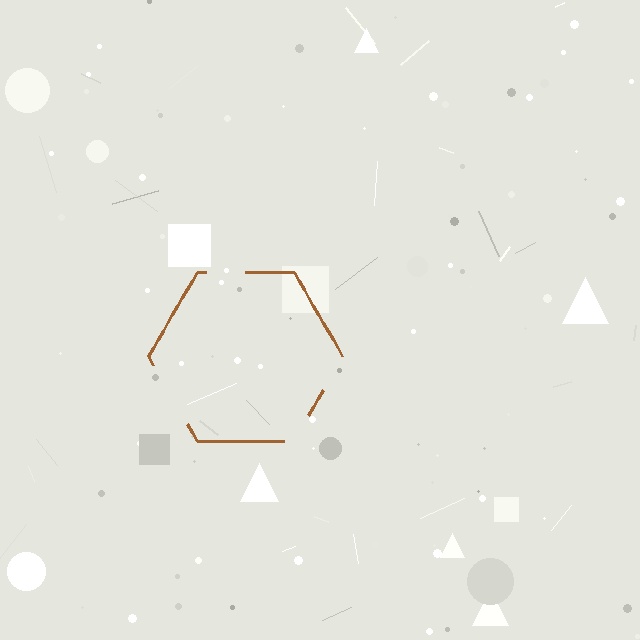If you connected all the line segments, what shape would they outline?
They would outline a hexagon.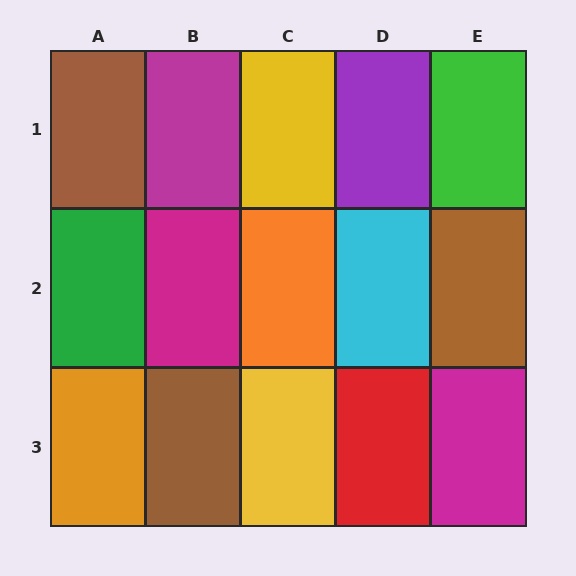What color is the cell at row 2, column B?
Magenta.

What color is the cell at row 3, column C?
Yellow.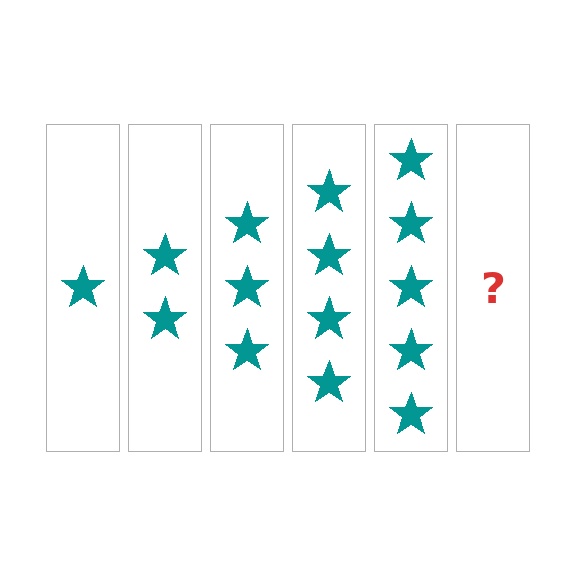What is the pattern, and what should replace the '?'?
The pattern is that each step adds one more star. The '?' should be 6 stars.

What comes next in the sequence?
The next element should be 6 stars.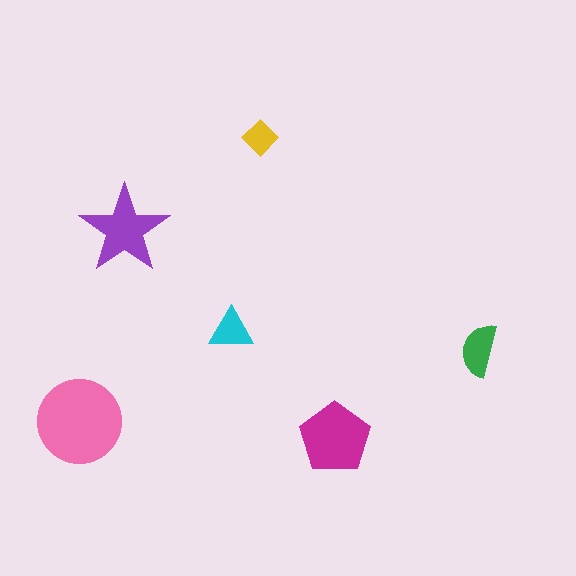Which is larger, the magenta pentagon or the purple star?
The magenta pentagon.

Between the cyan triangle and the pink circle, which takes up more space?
The pink circle.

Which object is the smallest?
The yellow diamond.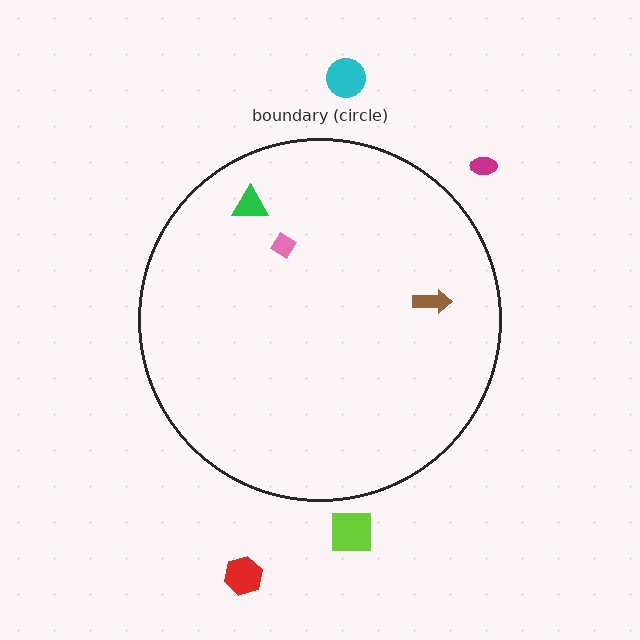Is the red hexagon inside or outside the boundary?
Outside.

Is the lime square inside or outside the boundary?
Outside.